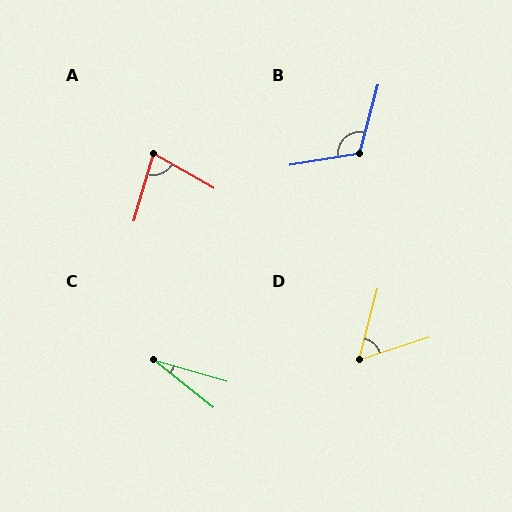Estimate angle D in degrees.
Approximately 57 degrees.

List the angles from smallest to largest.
C (22°), D (57°), A (76°), B (114°).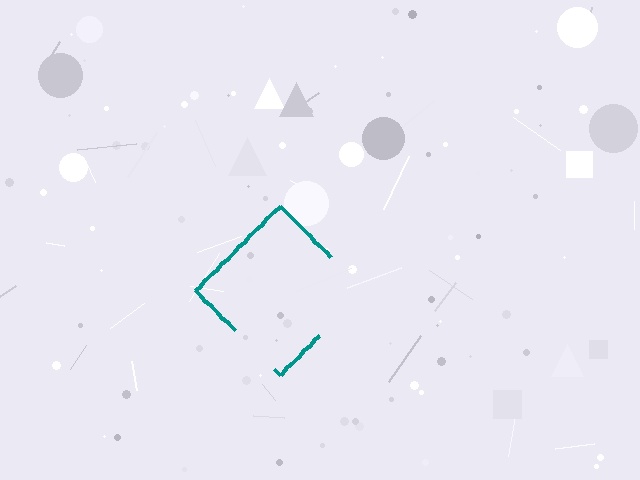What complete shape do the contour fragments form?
The contour fragments form a diamond.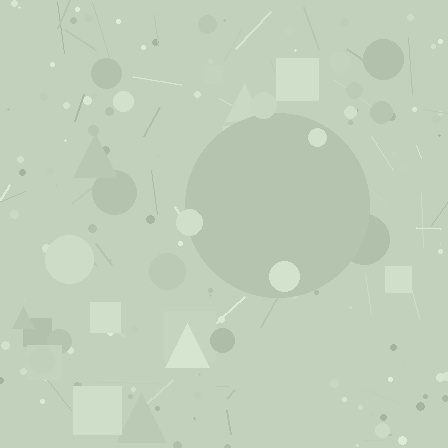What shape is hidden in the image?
A circle is hidden in the image.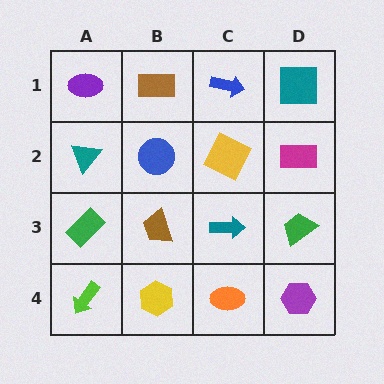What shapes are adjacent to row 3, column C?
A yellow square (row 2, column C), an orange ellipse (row 4, column C), a brown trapezoid (row 3, column B), a green trapezoid (row 3, column D).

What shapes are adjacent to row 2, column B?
A brown rectangle (row 1, column B), a brown trapezoid (row 3, column B), a teal triangle (row 2, column A), a yellow square (row 2, column C).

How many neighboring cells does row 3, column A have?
3.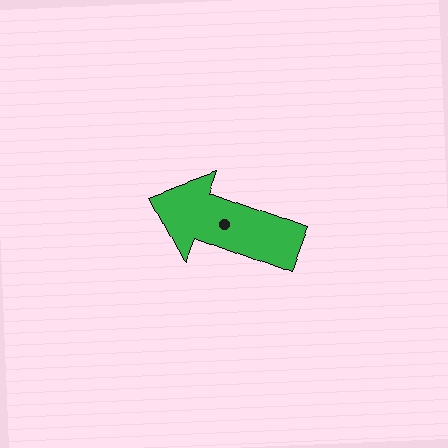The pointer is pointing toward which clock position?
Roughly 10 o'clock.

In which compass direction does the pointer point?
West.